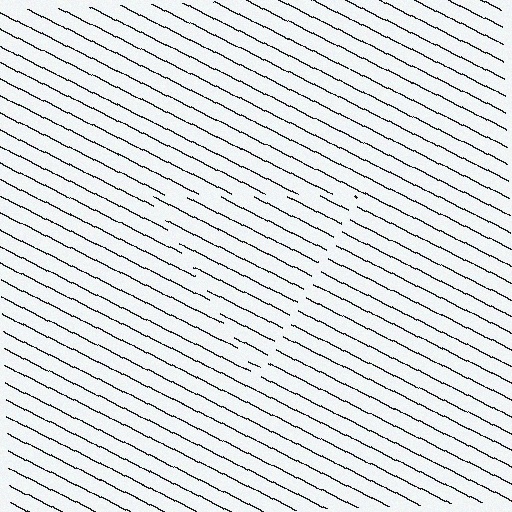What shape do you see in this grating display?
An illusory triangle. The interior of the shape contains the same grating, shifted by half a period — the contour is defined by the phase discontinuity where line-ends from the inner and outer gratings abut.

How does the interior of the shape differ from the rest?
The interior of the shape contains the same grating, shifted by half a period — the contour is defined by the phase discontinuity where line-ends from the inner and outer gratings abut.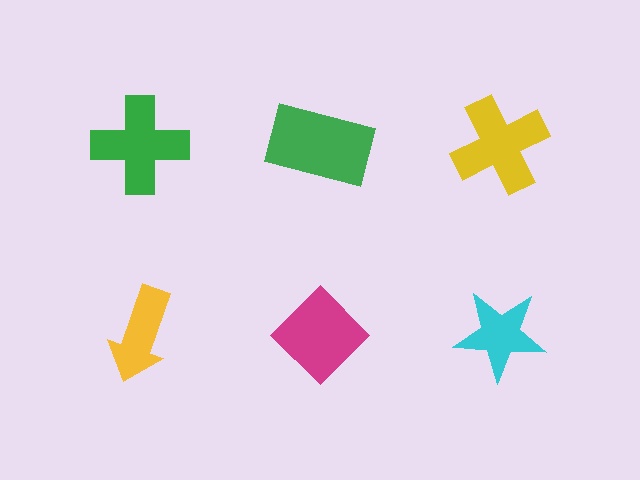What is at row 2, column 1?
A yellow arrow.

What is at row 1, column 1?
A green cross.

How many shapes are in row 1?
3 shapes.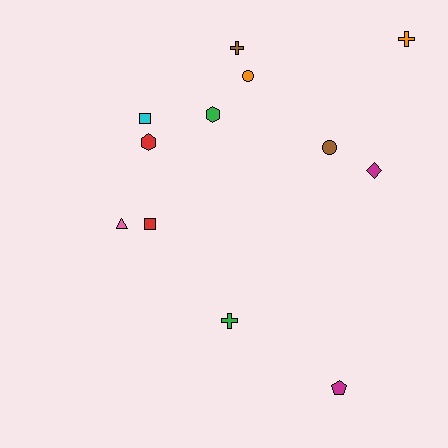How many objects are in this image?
There are 12 objects.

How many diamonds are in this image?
There is 1 diamond.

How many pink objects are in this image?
There is 1 pink object.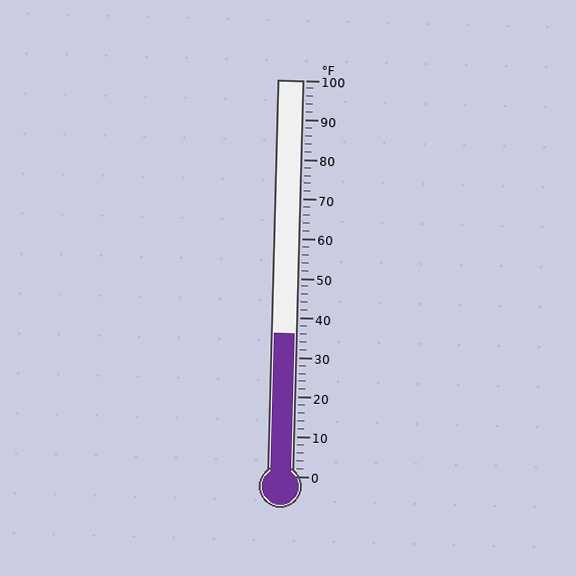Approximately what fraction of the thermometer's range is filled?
The thermometer is filled to approximately 35% of its range.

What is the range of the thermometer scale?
The thermometer scale ranges from 0°F to 100°F.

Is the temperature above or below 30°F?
The temperature is above 30°F.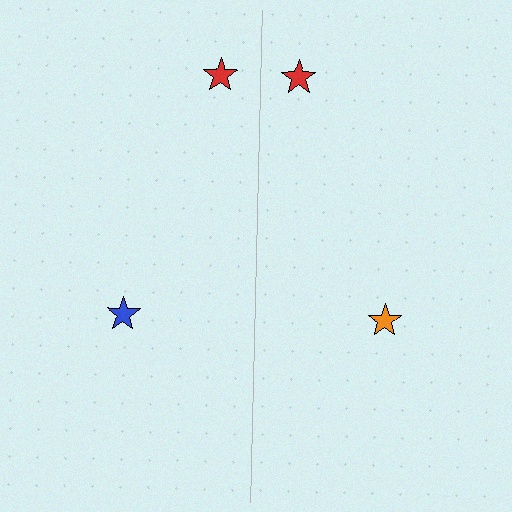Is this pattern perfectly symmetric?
No, the pattern is not perfectly symmetric. The orange star on the right side breaks the symmetry — its mirror counterpart is blue.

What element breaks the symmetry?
The orange star on the right side breaks the symmetry — its mirror counterpart is blue.